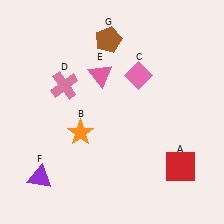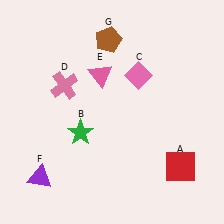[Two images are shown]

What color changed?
The star (B) changed from orange in Image 1 to green in Image 2.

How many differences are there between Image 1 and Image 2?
There is 1 difference between the two images.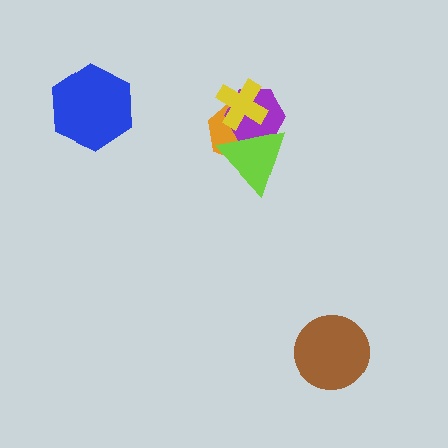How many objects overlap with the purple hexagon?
3 objects overlap with the purple hexagon.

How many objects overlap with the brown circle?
0 objects overlap with the brown circle.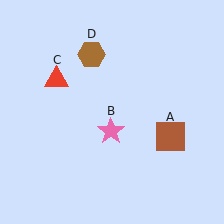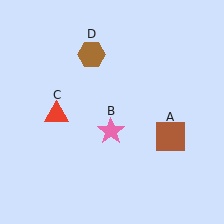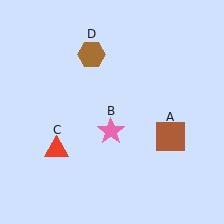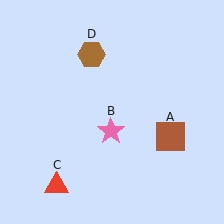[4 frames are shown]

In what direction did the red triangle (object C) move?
The red triangle (object C) moved down.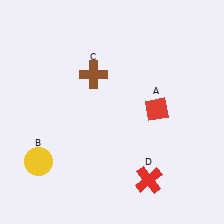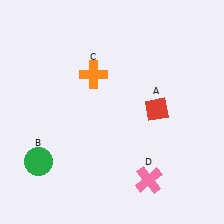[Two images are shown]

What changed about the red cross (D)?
In Image 1, D is red. In Image 2, it changed to pink.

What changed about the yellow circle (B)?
In Image 1, B is yellow. In Image 2, it changed to green.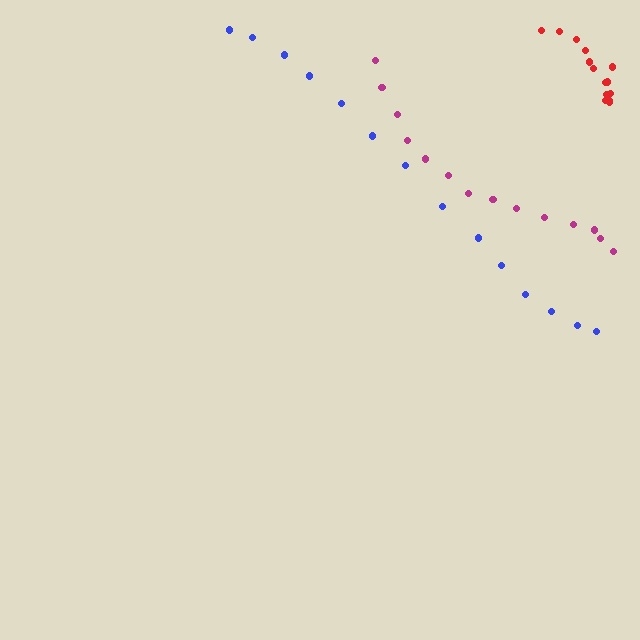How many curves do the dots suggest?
There are 3 distinct paths.